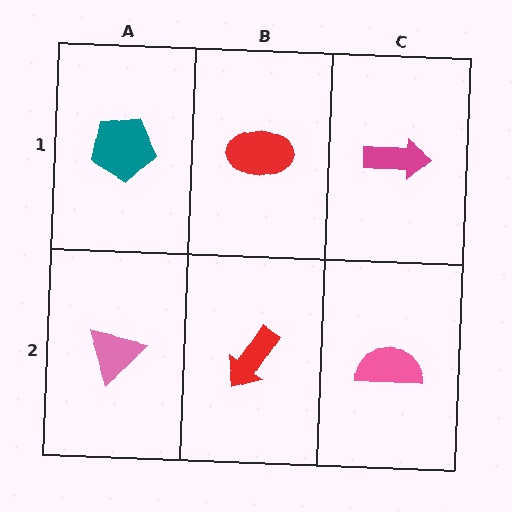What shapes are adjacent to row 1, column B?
A red arrow (row 2, column B), a teal pentagon (row 1, column A), a magenta arrow (row 1, column C).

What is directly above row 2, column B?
A red ellipse.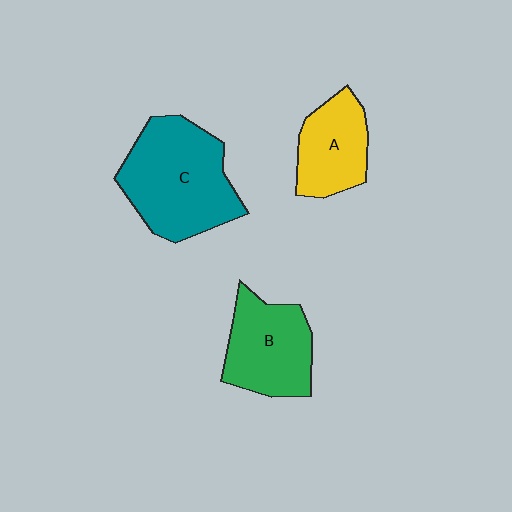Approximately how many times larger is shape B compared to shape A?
Approximately 1.2 times.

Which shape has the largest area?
Shape C (teal).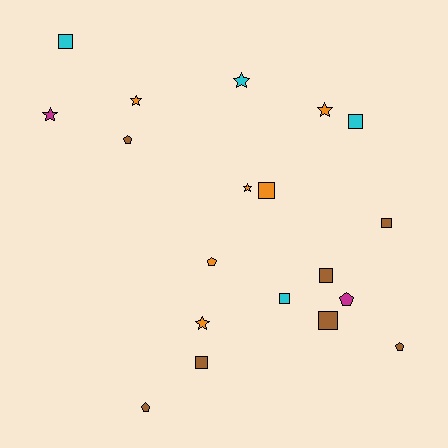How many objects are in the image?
There are 19 objects.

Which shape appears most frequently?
Square, with 8 objects.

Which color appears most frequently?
Brown, with 7 objects.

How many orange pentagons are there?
There is 1 orange pentagon.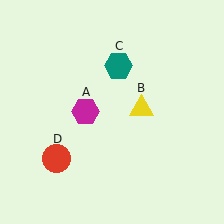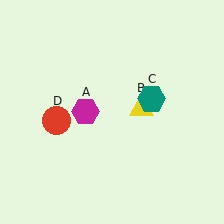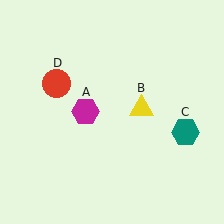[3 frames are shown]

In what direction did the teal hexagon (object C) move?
The teal hexagon (object C) moved down and to the right.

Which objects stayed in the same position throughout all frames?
Magenta hexagon (object A) and yellow triangle (object B) remained stationary.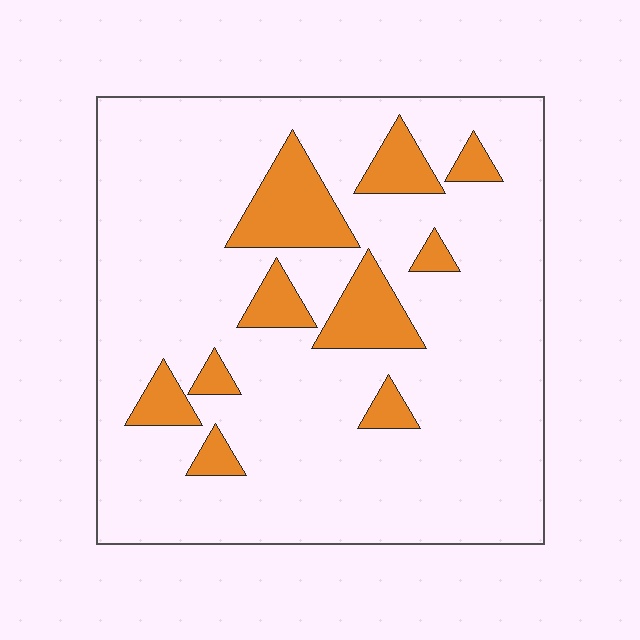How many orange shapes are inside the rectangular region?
10.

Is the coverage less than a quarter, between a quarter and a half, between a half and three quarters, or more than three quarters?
Less than a quarter.